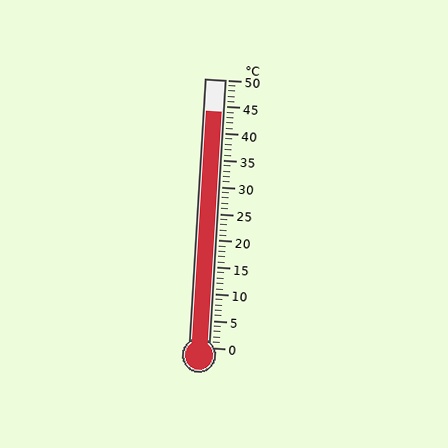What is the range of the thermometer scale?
The thermometer scale ranges from 0°C to 50°C.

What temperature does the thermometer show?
The thermometer shows approximately 44°C.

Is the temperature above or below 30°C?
The temperature is above 30°C.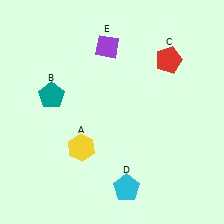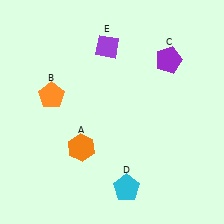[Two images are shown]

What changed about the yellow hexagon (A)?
In Image 1, A is yellow. In Image 2, it changed to orange.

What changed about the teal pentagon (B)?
In Image 1, B is teal. In Image 2, it changed to orange.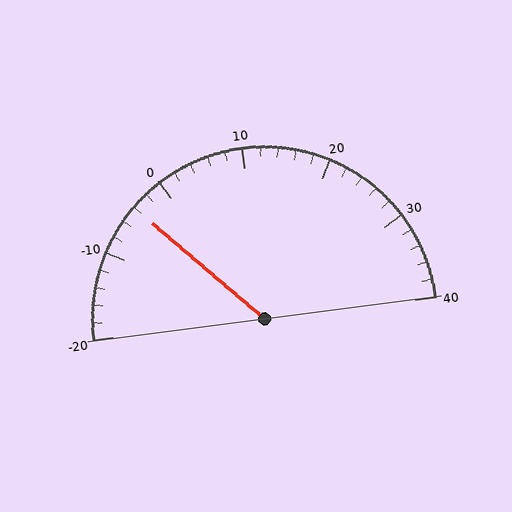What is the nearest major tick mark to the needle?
The nearest major tick mark is 0.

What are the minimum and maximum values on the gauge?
The gauge ranges from -20 to 40.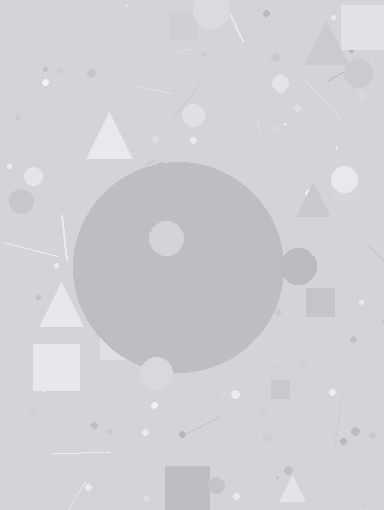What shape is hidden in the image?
A circle is hidden in the image.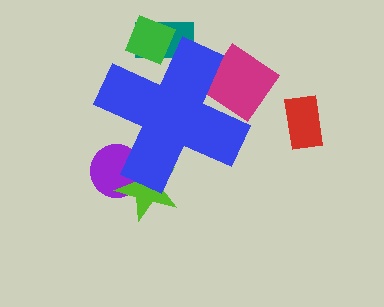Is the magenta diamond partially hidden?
Yes, the magenta diamond is partially hidden behind the blue cross.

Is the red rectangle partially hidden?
No, the red rectangle is fully visible.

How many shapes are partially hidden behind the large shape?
5 shapes are partially hidden.